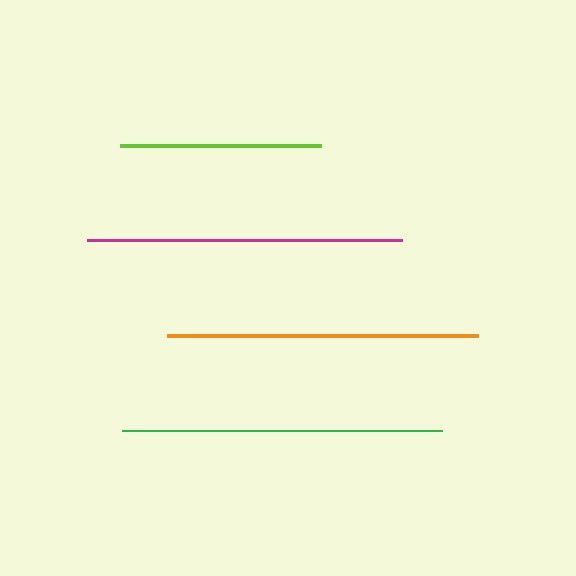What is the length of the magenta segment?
The magenta segment is approximately 315 pixels long.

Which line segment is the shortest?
The lime line is the shortest at approximately 201 pixels.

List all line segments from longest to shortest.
From longest to shortest: green, magenta, orange, lime.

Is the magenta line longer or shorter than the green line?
The green line is longer than the magenta line.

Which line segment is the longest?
The green line is the longest at approximately 320 pixels.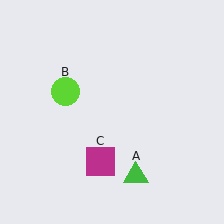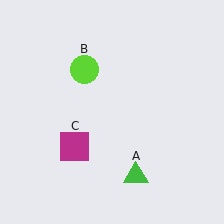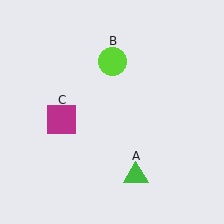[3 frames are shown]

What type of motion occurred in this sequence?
The lime circle (object B), magenta square (object C) rotated clockwise around the center of the scene.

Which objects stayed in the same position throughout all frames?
Green triangle (object A) remained stationary.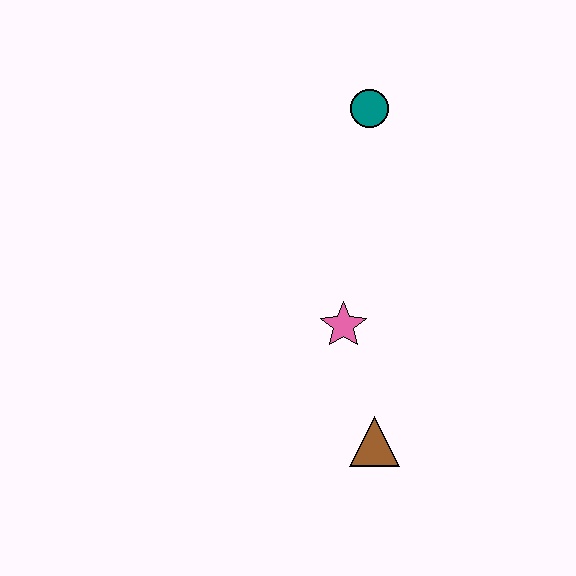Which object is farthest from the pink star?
The teal circle is farthest from the pink star.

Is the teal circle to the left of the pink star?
No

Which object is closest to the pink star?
The brown triangle is closest to the pink star.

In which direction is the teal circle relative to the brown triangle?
The teal circle is above the brown triangle.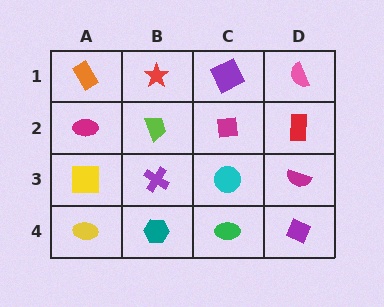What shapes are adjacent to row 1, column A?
A magenta ellipse (row 2, column A), a red star (row 1, column B).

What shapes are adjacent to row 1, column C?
A magenta square (row 2, column C), a red star (row 1, column B), a pink semicircle (row 1, column D).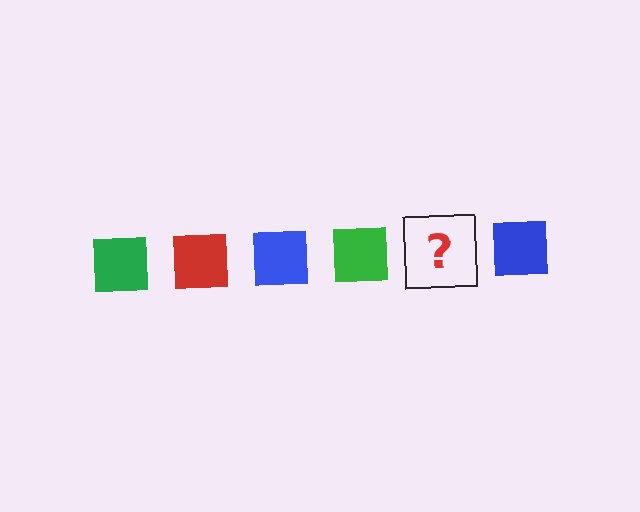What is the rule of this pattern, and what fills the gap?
The rule is that the pattern cycles through green, red, blue squares. The gap should be filled with a red square.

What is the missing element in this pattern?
The missing element is a red square.